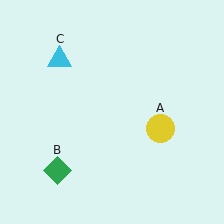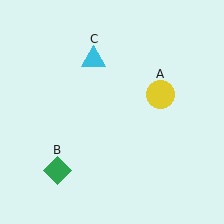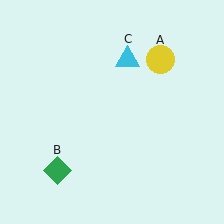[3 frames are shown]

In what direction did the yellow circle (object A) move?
The yellow circle (object A) moved up.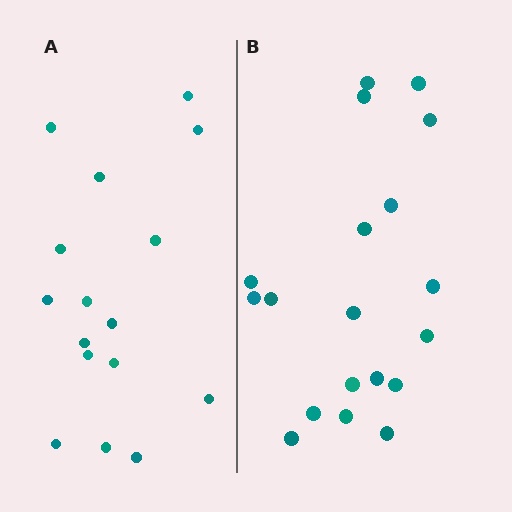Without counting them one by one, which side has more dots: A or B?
Region B (the right region) has more dots.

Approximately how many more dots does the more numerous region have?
Region B has just a few more — roughly 2 or 3 more dots than region A.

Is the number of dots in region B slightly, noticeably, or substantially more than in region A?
Region B has only slightly more — the two regions are fairly close. The ratio is roughly 1.2 to 1.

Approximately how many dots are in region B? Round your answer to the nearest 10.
About 20 dots. (The exact count is 19, which rounds to 20.)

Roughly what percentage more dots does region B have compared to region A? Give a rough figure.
About 20% more.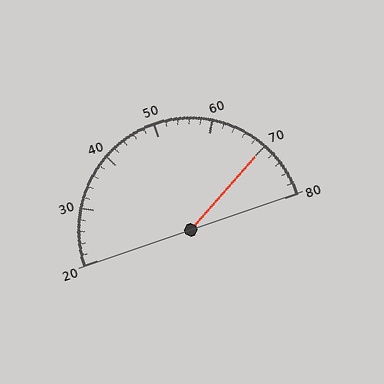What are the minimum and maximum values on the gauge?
The gauge ranges from 20 to 80.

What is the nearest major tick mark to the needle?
The nearest major tick mark is 70.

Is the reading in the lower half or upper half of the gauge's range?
The reading is in the upper half of the range (20 to 80).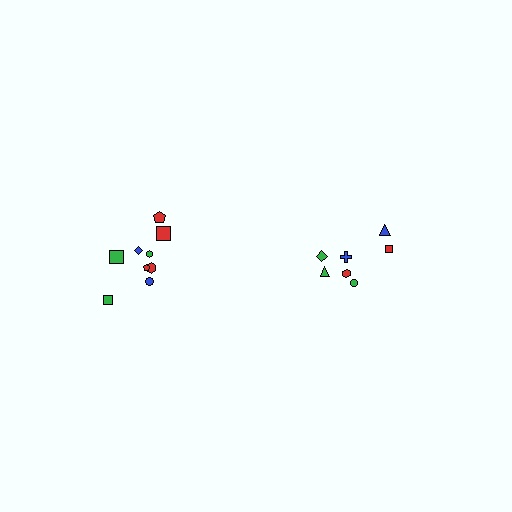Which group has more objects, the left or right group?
The left group.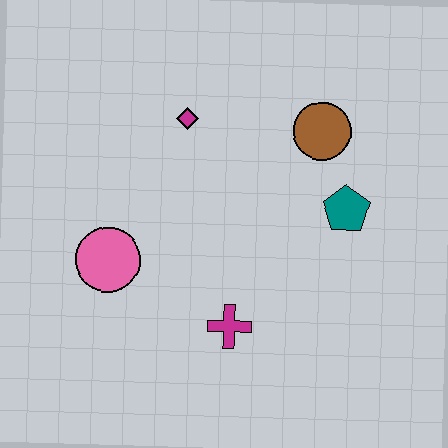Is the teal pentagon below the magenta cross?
No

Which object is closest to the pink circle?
The magenta cross is closest to the pink circle.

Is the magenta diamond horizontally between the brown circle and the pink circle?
Yes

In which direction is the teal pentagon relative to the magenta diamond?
The teal pentagon is to the right of the magenta diamond.